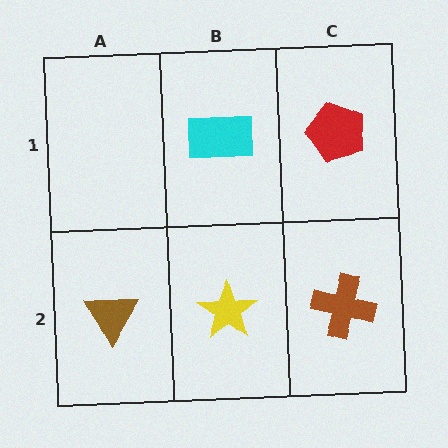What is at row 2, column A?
A brown triangle.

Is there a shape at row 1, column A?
No, that cell is empty.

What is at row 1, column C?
A red pentagon.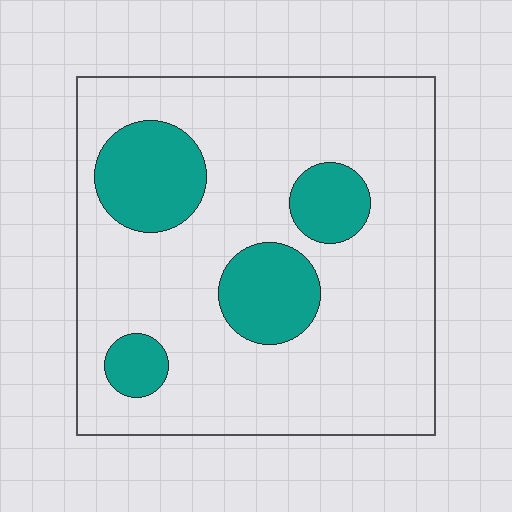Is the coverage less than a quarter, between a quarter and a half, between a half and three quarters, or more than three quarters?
Less than a quarter.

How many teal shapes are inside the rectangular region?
4.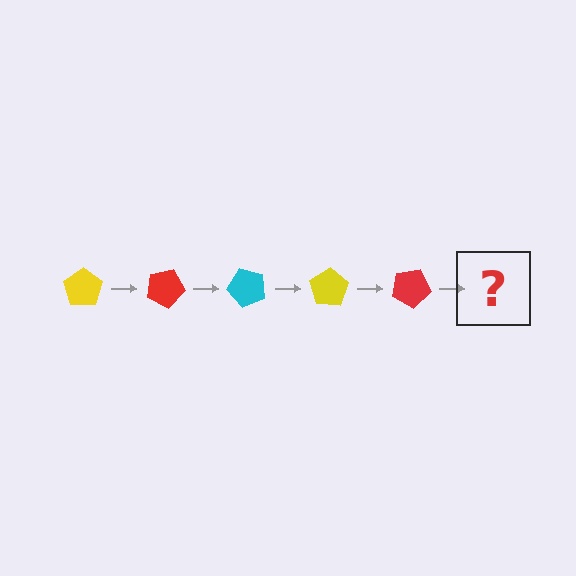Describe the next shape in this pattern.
It should be a cyan pentagon, rotated 125 degrees from the start.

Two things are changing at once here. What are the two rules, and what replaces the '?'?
The two rules are that it rotates 25 degrees each step and the color cycles through yellow, red, and cyan. The '?' should be a cyan pentagon, rotated 125 degrees from the start.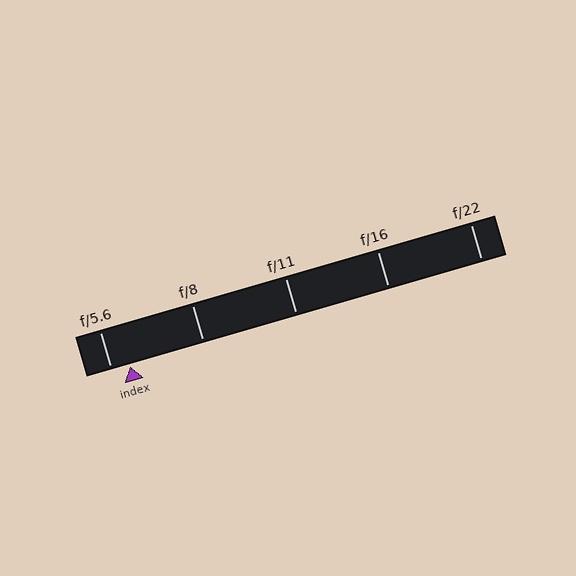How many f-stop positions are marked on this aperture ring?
There are 5 f-stop positions marked.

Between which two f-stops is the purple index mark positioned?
The index mark is between f/5.6 and f/8.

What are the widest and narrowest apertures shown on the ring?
The widest aperture shown is f/5.6 and the narrowest is f/22.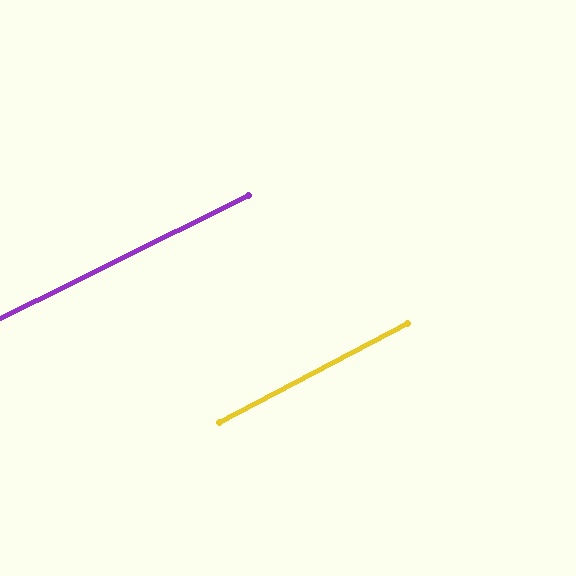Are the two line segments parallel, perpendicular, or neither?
Parallel — their directions differ by only 1.3°.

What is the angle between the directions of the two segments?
Approximately 1 degree.